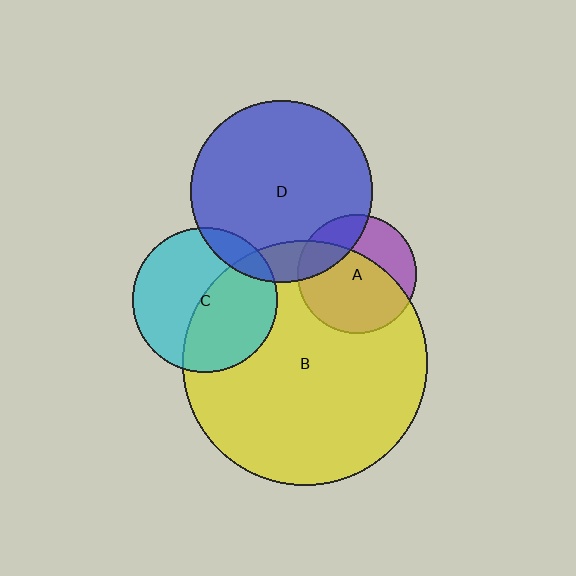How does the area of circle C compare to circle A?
Approximately 1.5 times.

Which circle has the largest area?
Circle B (yellow).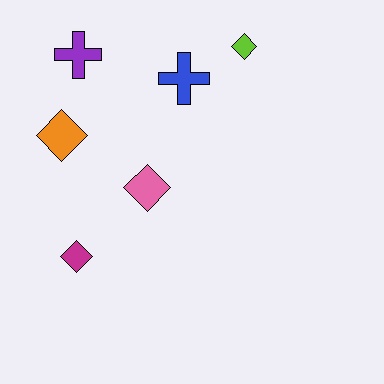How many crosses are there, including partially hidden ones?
There are 2 crosses.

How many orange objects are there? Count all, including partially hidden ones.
There is 1 orange object.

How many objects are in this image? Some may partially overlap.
There are 6 objects.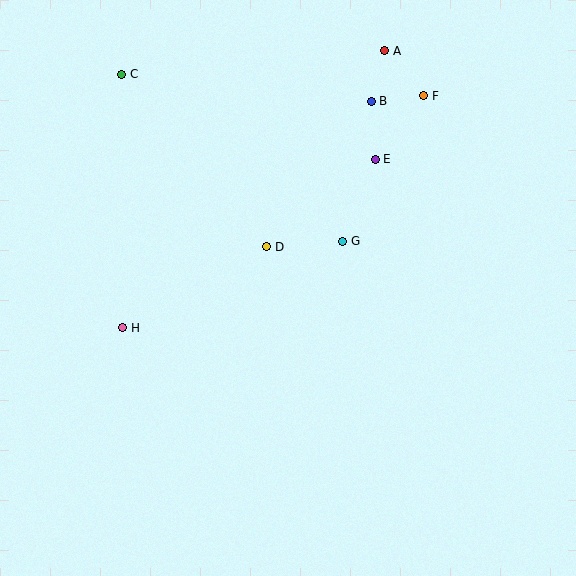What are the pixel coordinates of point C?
Point C is at (122, 74).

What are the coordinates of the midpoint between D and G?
The midpoint between D and G is at (305, 244).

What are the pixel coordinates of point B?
Point B is at (371, 101).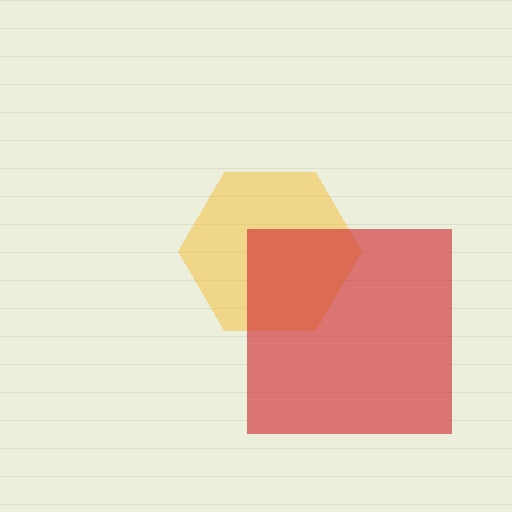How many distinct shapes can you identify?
There are 2 distinct shapes: a yellow hexagon, a red square.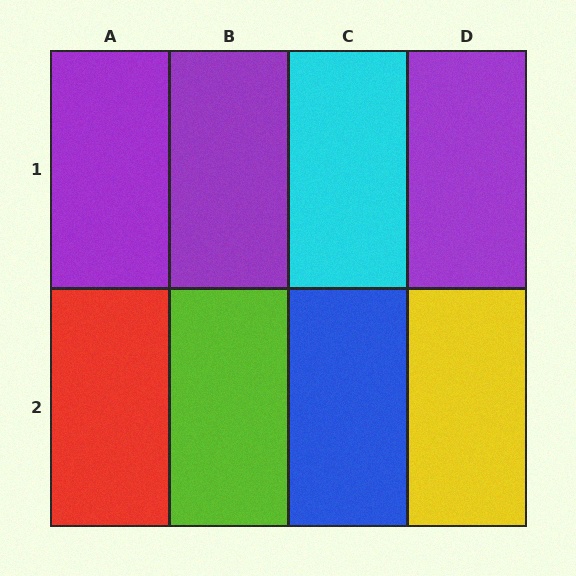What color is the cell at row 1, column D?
Purple.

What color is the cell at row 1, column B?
Purple.